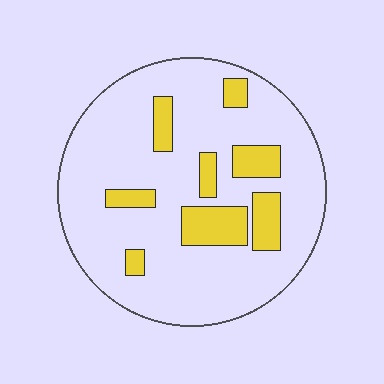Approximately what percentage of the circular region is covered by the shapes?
Approximately 20%.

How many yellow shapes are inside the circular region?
8.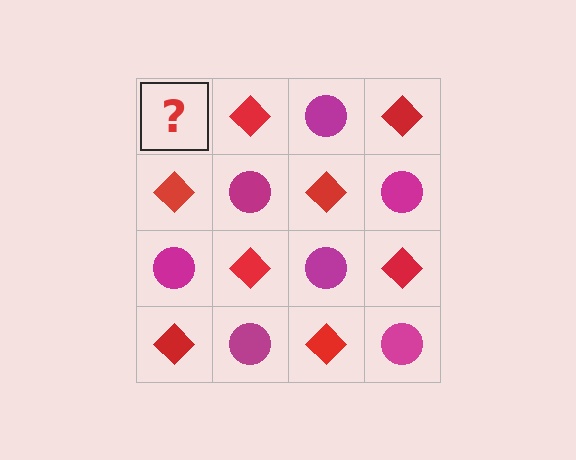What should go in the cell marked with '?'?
The missing cell should contain a magenta circle.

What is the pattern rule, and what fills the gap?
The rule is that it alternates magenta circle and red diamond in a checkerboard pattern. The gap should be filled with a magenta circle.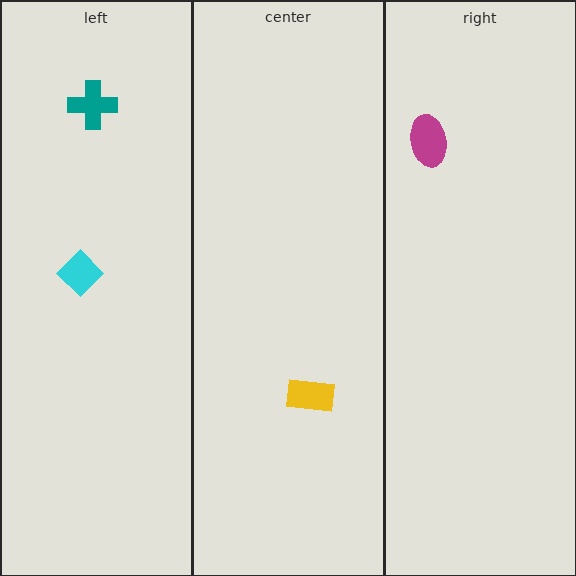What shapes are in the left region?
The teal cross, the cyan diamond.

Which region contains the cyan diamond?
The left region.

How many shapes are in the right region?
1.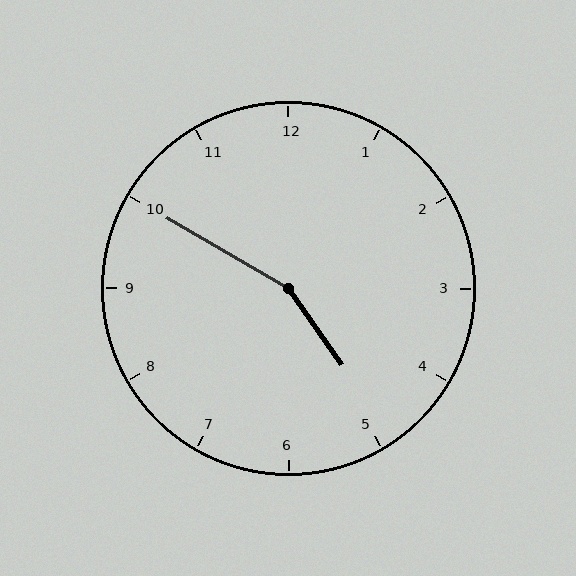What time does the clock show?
4:50.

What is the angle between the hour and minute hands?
Approximately 155 degrees.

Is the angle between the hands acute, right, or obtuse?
It is obtuse.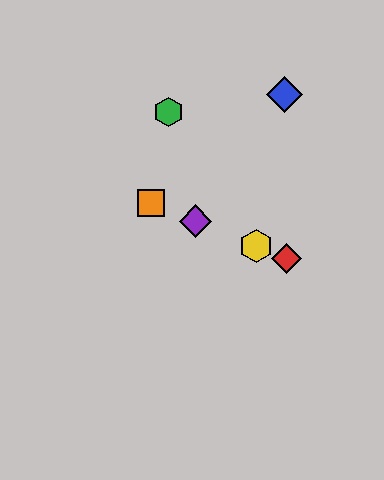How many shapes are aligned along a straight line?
4 shapes (the red diamond, the yellow hexagon, the purple diamond, the orange square) are aligned along a straight line.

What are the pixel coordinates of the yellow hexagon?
The yellow hexagon is at (256, 246).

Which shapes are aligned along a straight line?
The red diamond, the yellow hexagon, the purple diamond, the orange square are aligned along a straight line.